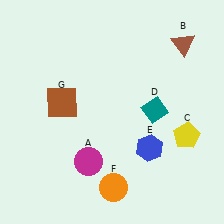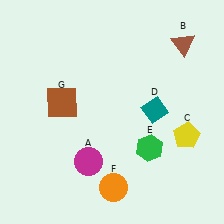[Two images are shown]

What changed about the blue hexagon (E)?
In Image 1, E is blue. In Image 2, it changed to green.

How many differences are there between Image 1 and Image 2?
There is 1 difference between the two images.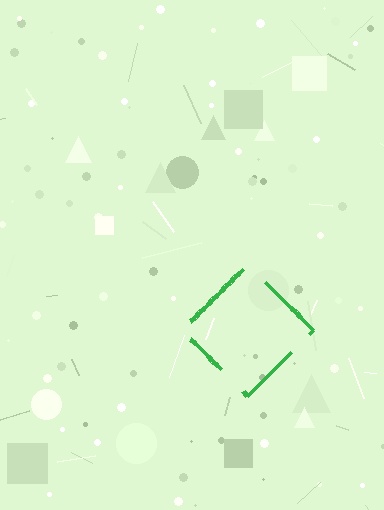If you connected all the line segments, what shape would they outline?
They would outline a diamond.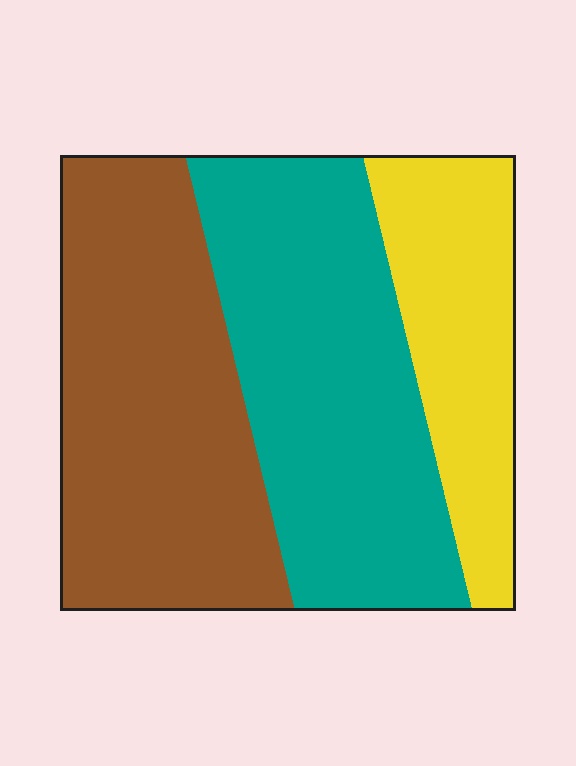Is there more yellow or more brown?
Brown.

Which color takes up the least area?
Yellow, at roughly 20%.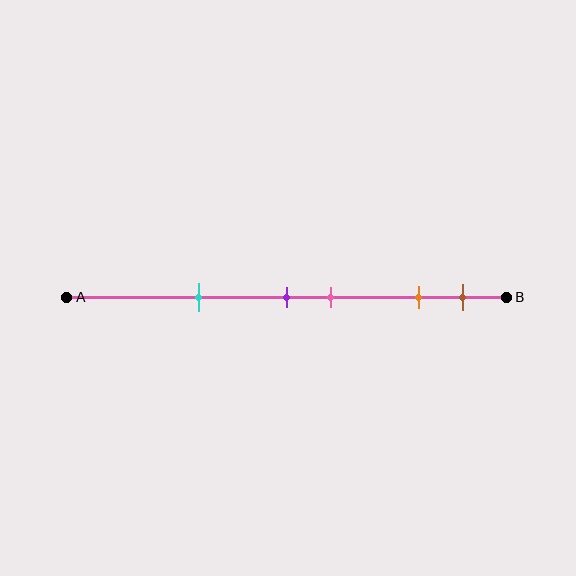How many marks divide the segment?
There are 5 marks dividing the segment.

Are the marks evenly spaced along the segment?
No, the marks are not evenly spaced.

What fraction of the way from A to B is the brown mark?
The brown mark is approximately 90% (0.9) of the way from A to B.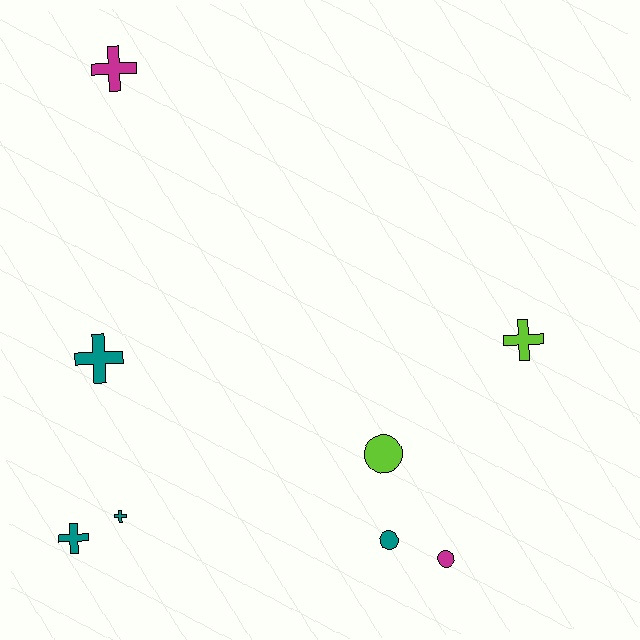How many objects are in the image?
There are 8 objects.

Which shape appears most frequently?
Cross, with 5 objects.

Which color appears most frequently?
Teal, with 4 objects.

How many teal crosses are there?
There are 3 teal crosses.